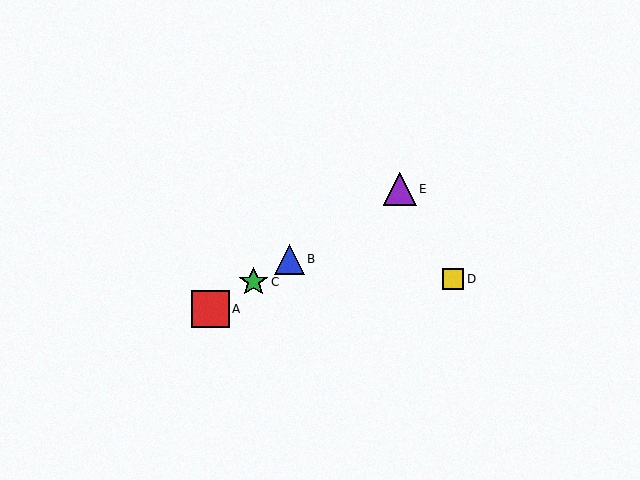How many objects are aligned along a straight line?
4 objects (A, B, C, E) are aligned along a straight line.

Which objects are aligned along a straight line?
Objects A, B, C, E are aligned along a straight line.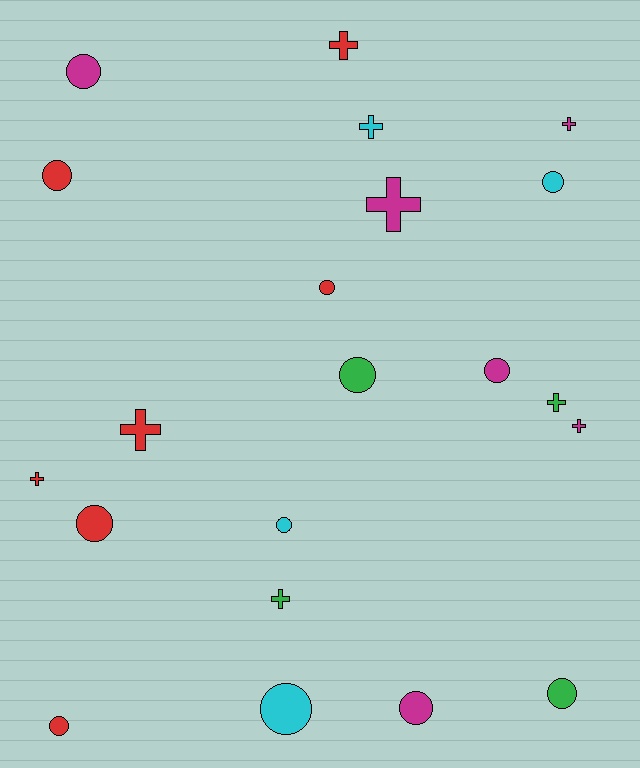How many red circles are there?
There are 4 red circles.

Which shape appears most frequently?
Circle, with 12 objects.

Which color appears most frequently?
Red, with 7 objects.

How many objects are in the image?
There are 21 objects.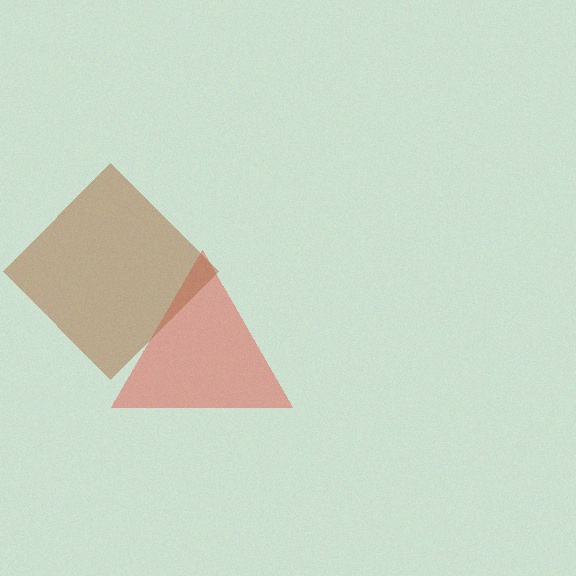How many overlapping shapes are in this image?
There are 2 overlapping shapes in the image.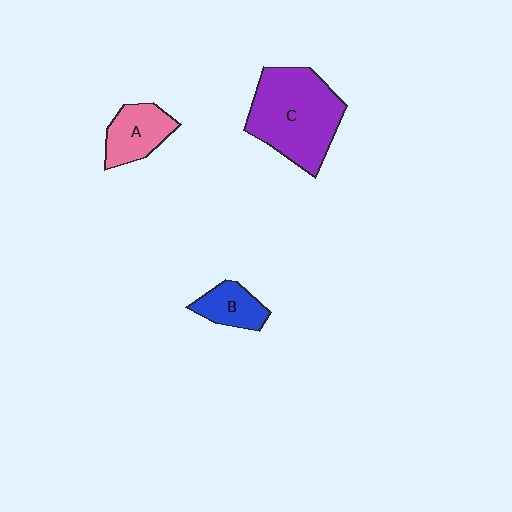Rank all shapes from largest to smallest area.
From largest to smallest: C (purple), A (pink), B (blue).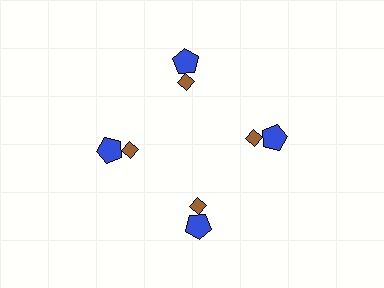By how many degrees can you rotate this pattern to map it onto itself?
The pattern maps onto itself every 90 degrees of rotation.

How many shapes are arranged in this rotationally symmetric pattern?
There are 8 shapes, arranged in 4 groups of 2.